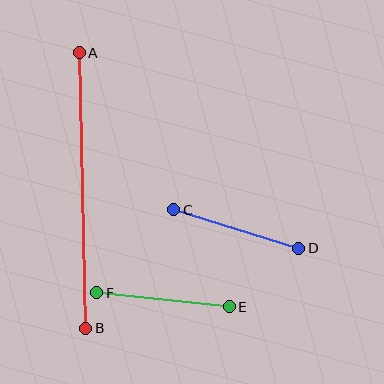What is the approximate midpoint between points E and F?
The midpoint is at approximately (163, 300) pixels.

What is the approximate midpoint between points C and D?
The midpoint is at approximately (236, 229) pixels.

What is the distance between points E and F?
The distance is approximately 133 pixels.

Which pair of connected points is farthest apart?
Points A and B are farthest apart.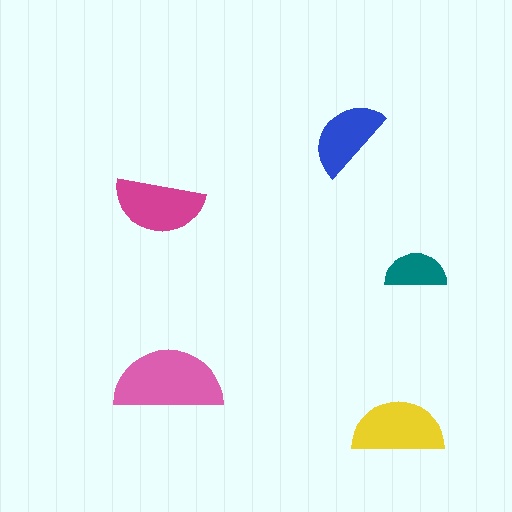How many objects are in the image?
There are 5 objects in the image.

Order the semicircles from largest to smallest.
the pink one, the yellow one, the magenta one, the blue one, the teal one.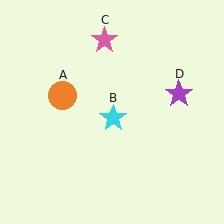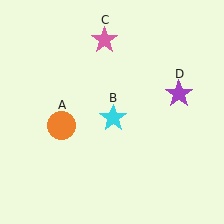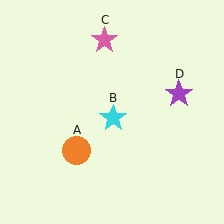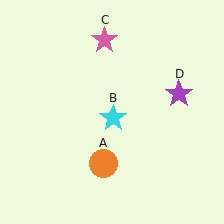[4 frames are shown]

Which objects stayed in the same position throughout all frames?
Cyan star (object B) and pink star (object C) and purple star (object D) remained stationary.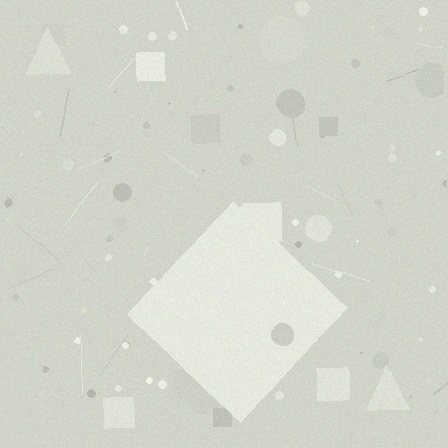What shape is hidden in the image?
A diamond is hidden in the image.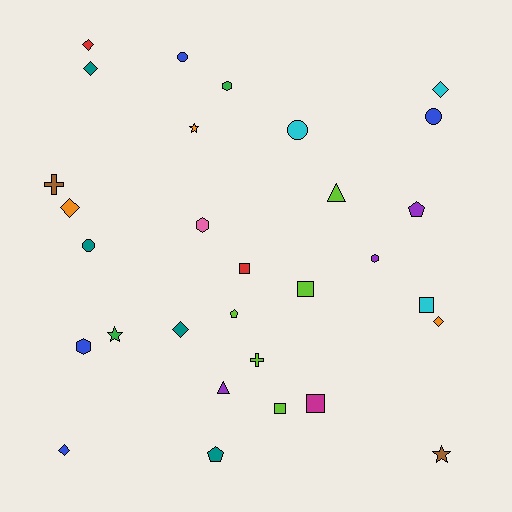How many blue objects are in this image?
There are 4 blue objects.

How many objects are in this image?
There are 30 objects.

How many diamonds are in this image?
There are 7 diamonds.